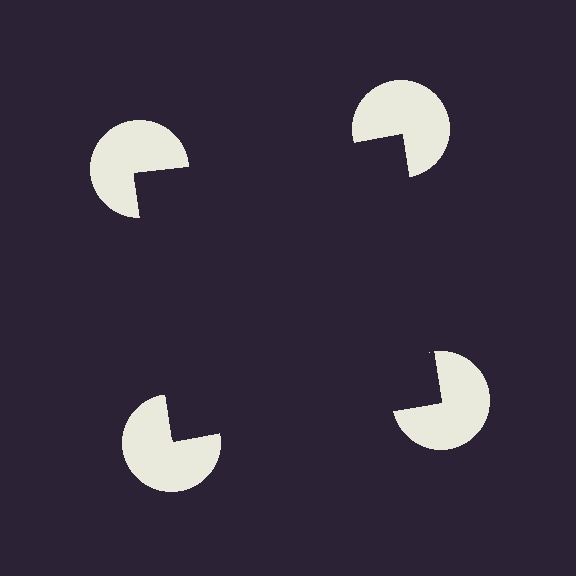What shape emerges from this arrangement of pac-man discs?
An illusory square — its edges are inferred from the aligned wedge cuts in the pac-man discs, not physically drawn.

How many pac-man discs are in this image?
There are 4 — one at each vertex of the illusory square.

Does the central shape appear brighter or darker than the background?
It typically appears slightly darker than the background, even though no actual brightness change is drawn.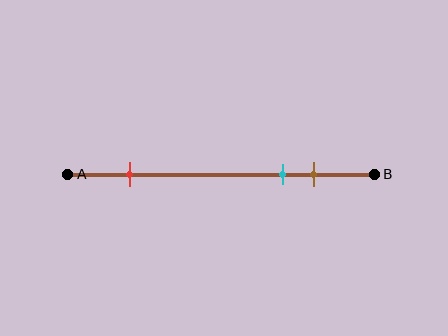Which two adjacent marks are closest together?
The cyan and brown marks are the closest adjacent pair.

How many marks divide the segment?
There are 3 marks dividing the segment.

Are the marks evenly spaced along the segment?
No, the marks are not evenly spaced.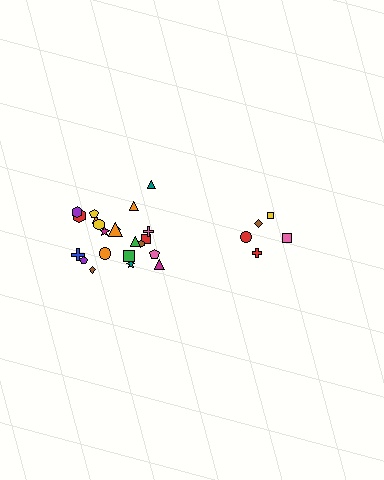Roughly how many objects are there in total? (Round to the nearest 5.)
Roughly 25 objects in total.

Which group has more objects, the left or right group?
The left group.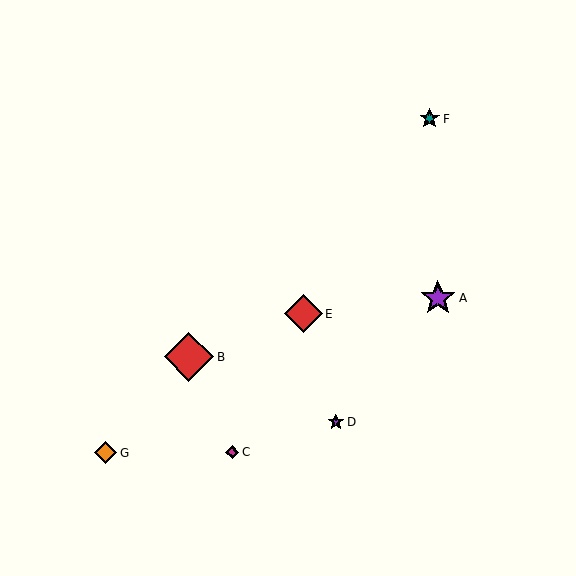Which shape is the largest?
The red diamond (labeled B) is the largest.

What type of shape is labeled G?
Shape G is an orange diamond.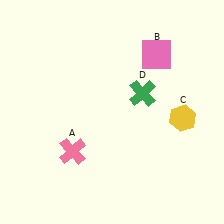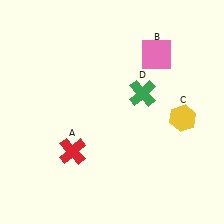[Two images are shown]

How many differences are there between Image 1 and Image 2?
There is 1 difference between the two images.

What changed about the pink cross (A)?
In Image 1, A is pink. In Image 2, it changed to red.